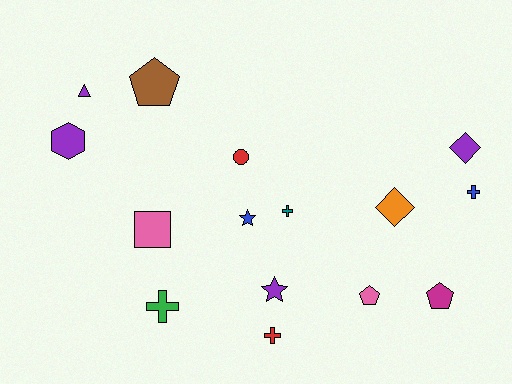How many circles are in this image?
There is 1 circle.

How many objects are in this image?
There are 15 objects.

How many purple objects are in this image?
There are 4 purple objects.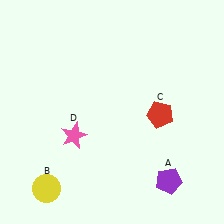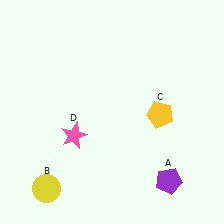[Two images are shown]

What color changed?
The pentagon (C) changed from red in Image 1 to yellow in Image 2.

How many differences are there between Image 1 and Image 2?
There is 1 difference between the two images.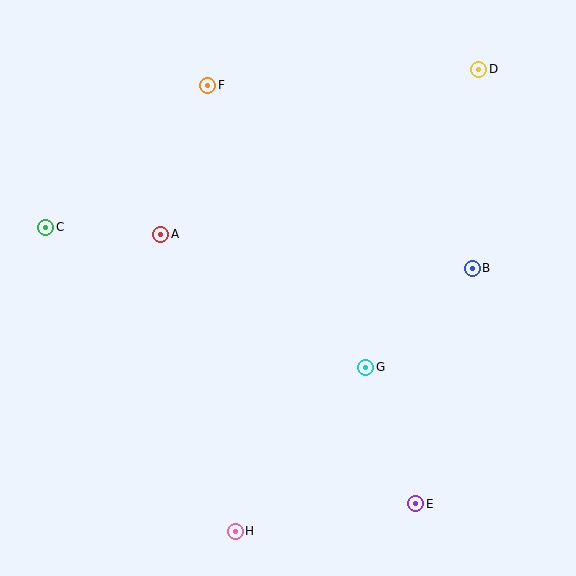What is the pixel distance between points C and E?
The distance between C and E is 462 pixels.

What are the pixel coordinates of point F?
Point F is at (208, 85).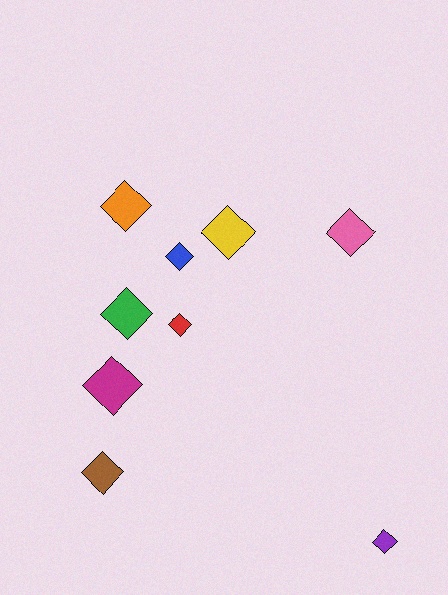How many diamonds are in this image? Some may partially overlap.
There are 9 diamonds.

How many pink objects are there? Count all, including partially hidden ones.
There is 1 pink object.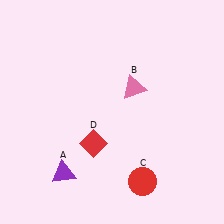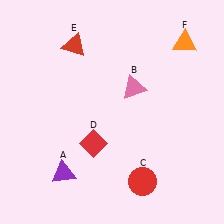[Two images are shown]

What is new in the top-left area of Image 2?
A red triangle (E) was added in the top-left area of Image 2.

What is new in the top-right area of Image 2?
An orange triangle (F) was added in the top-right area of Image 2.